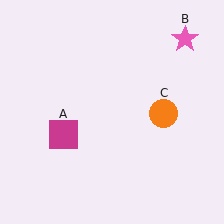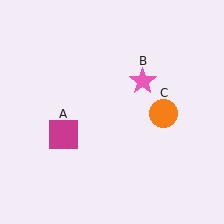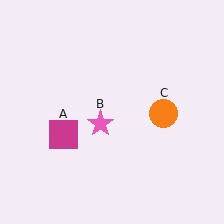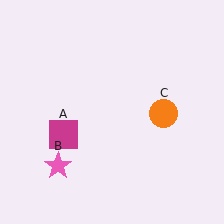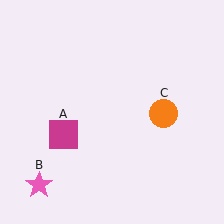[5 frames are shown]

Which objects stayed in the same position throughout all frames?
Magenta square (object A) and orange circle (object C) remained stationary.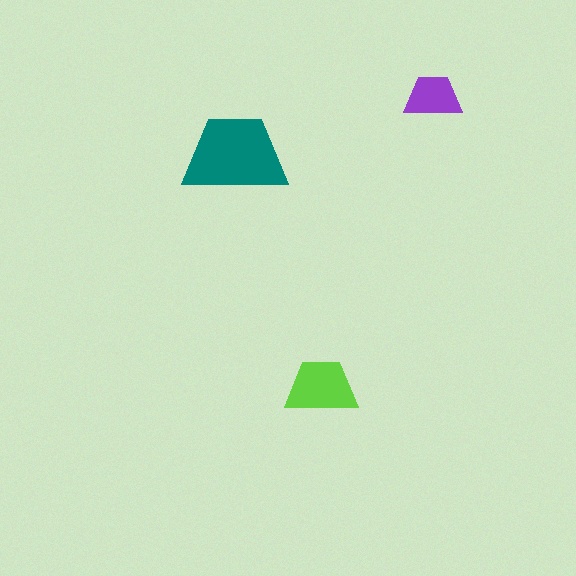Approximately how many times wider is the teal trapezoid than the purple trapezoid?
About 2 times wider.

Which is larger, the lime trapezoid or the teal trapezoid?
The teal one.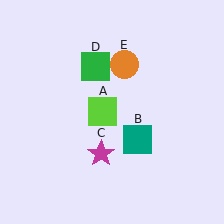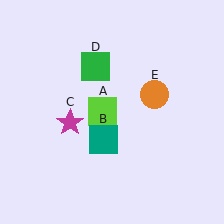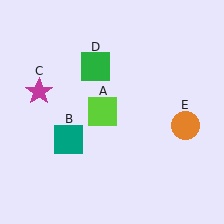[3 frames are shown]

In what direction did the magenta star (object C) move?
The magenta star (object C) moved up and to the left.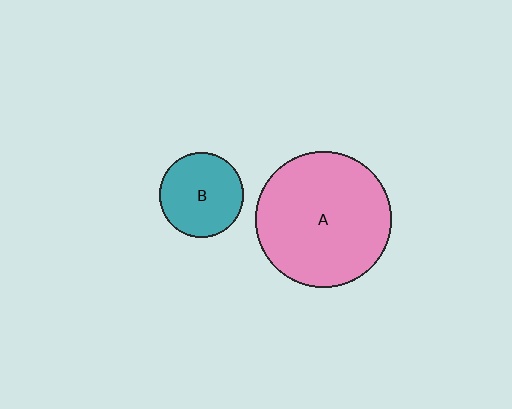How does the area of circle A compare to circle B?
Approximately 2.6 times.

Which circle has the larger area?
Circle A (pink).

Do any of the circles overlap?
No, none of the circles overlap.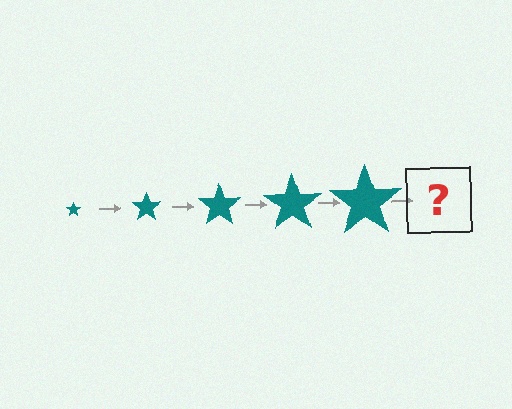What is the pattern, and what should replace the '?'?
The pattern is that the star gets progressively larger each step. The '?' should be a teal star, larger than the previous one.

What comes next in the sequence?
The next element should be a teal star, larger than the previous one.